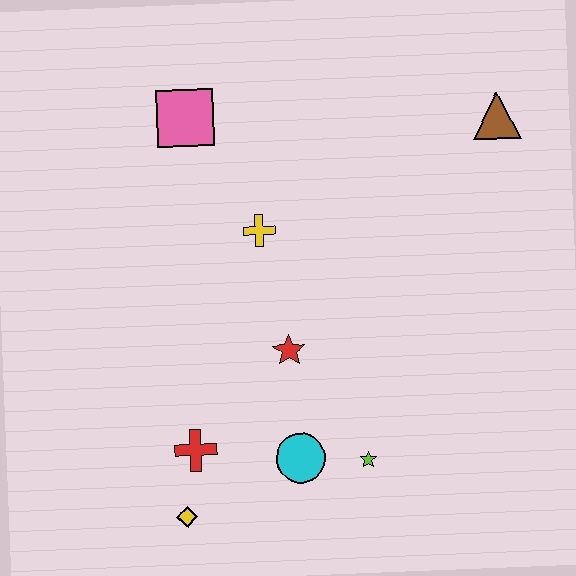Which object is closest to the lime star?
The cyan circle is closest to the lime star.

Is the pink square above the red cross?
Yes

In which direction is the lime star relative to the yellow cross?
The lime star is below the yellow cross.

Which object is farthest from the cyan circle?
The brown triangle is farthest from the cyan circle.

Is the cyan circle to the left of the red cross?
No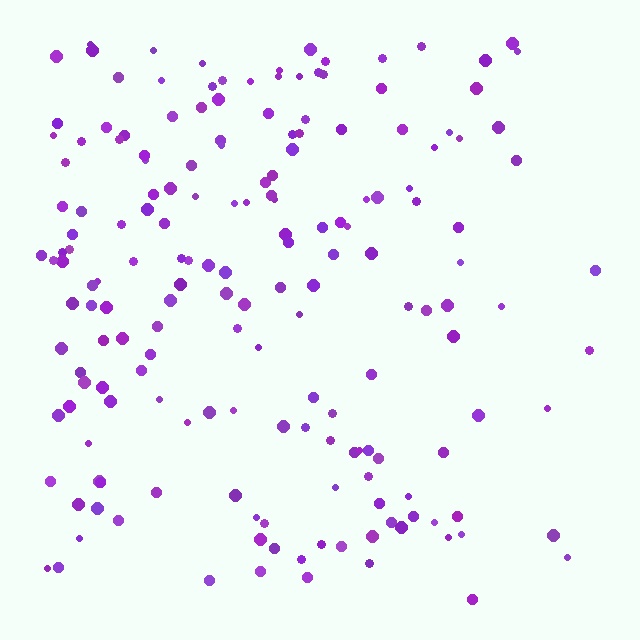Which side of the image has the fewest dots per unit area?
The right.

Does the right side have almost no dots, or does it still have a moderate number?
Still a moderate number, just noticeably fewer than the left.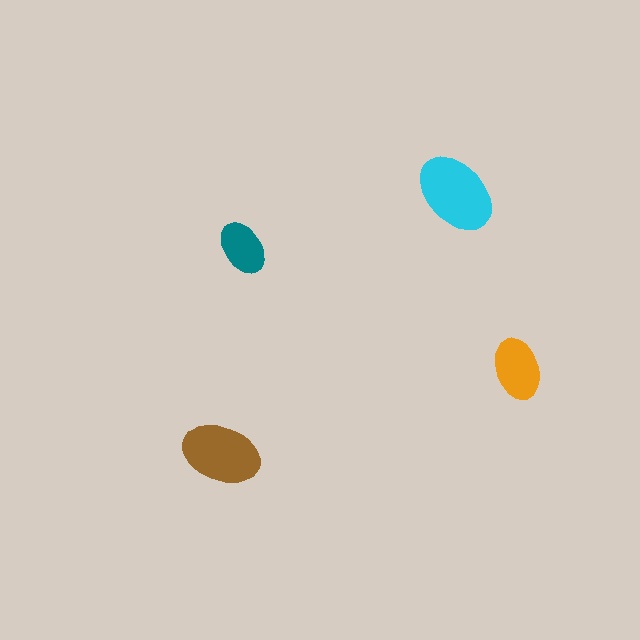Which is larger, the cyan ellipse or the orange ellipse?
The cyan one.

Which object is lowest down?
The brown ellipse is bottommost.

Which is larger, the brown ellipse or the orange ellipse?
The brown one.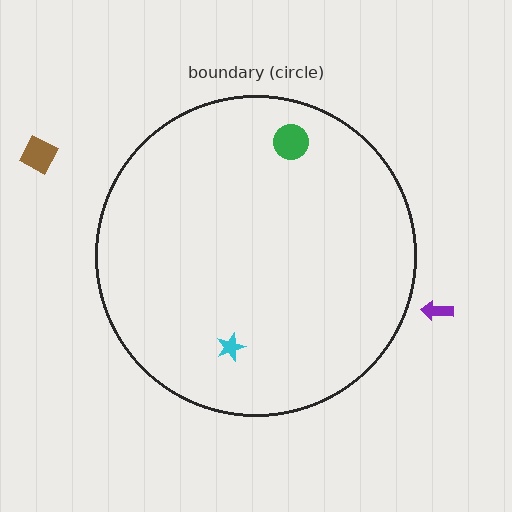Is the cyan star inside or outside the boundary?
Inside.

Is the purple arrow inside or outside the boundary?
Outside.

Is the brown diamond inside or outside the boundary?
Outside.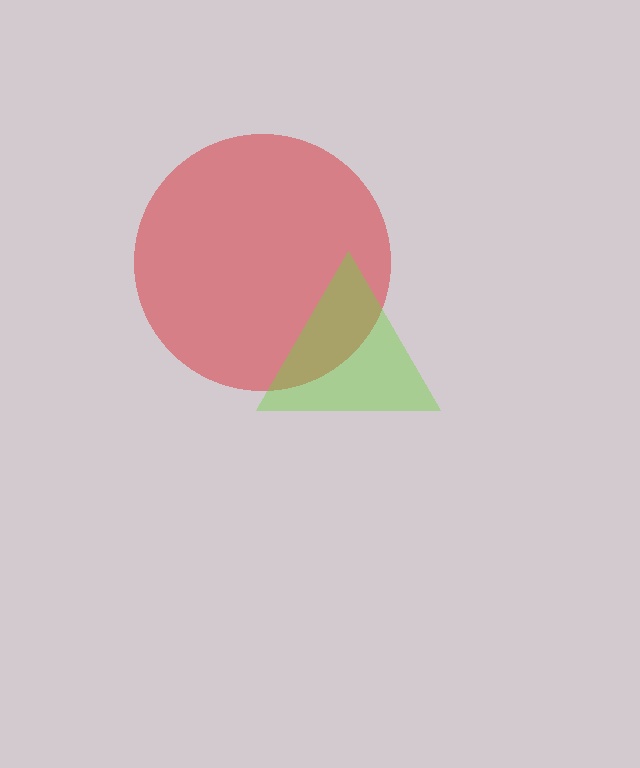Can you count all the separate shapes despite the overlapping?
Yes, there are 2 separate shapes.